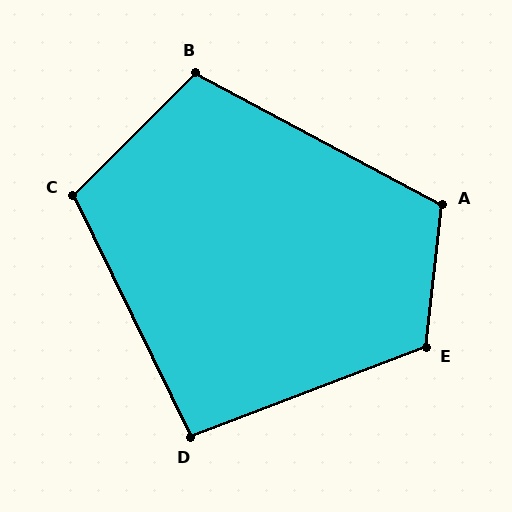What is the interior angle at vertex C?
Approximately 109 degrees (obtuse).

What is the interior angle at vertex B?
Approximately 107 degrees (obtuse).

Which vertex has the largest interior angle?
E, at approximately 117 degrees.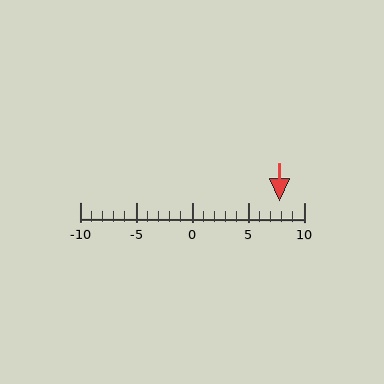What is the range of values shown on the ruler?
The ruler shows values from -10 to 10.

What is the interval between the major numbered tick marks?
The major tick marks are spaced 5 units apart.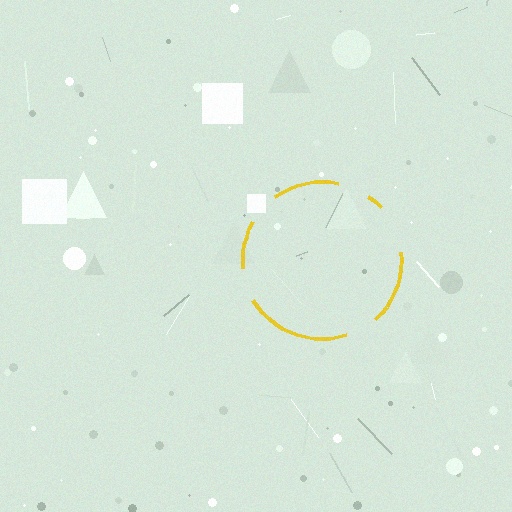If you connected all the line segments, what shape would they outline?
They would outline a circle.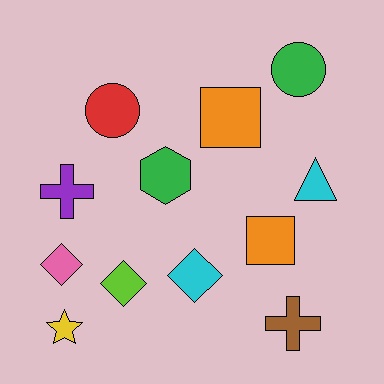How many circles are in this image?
There are 2 circles.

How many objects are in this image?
There are 12 objects.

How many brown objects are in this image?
There is 1 brown object.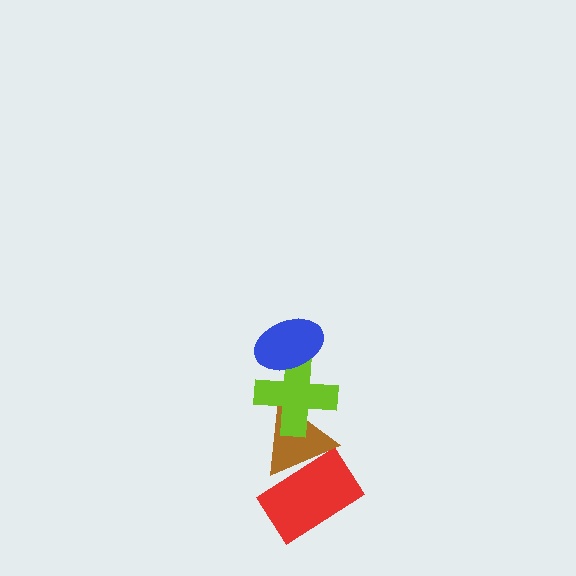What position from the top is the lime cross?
The lime cross is 2nd from the top.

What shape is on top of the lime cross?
The blue ellipse is on top of the lime cross.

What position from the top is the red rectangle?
The red rectangle is 4th from the top.